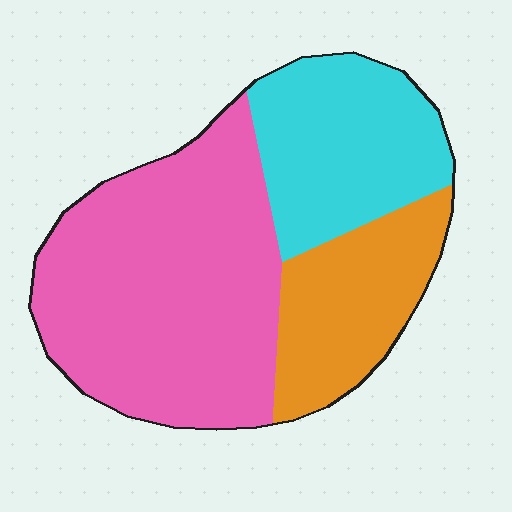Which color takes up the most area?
Pink, at roughly 55%.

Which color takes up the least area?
Orange, at roughly 20%.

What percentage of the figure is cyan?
Cyan takes up about one quarter (1/4) of the figure.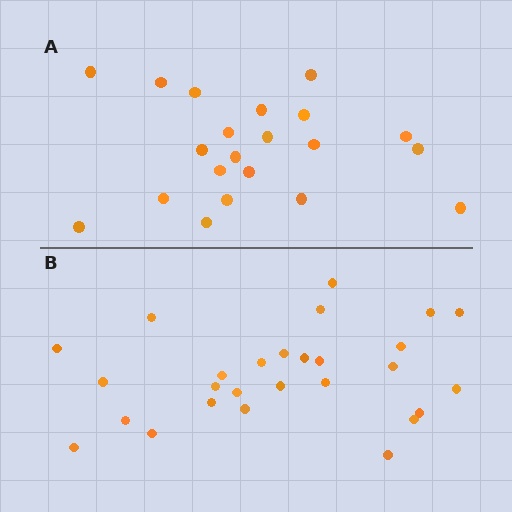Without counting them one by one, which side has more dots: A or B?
Region B (the bottom region) has more dots.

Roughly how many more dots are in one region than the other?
Region B has about 6 more dots than region A.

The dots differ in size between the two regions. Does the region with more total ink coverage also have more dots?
No. Region A has more total ink coverage because its dots are larger, but region B actually contains more individual dots. Total area can be misleading — the number of items is what matters here.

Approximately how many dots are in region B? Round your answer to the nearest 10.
About 30 dots. (The exact count is 27, which rounds to 30.)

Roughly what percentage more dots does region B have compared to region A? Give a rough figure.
About 30% more.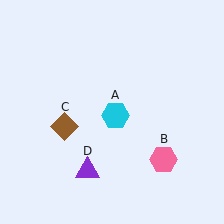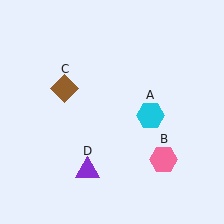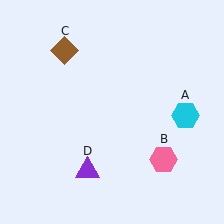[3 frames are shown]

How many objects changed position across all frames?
2 objects changed position: cyan hexagon (object A), brown diamond (object C).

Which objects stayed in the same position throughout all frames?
Pink hexagon (object B) and purple triangle (object D) remained stationary.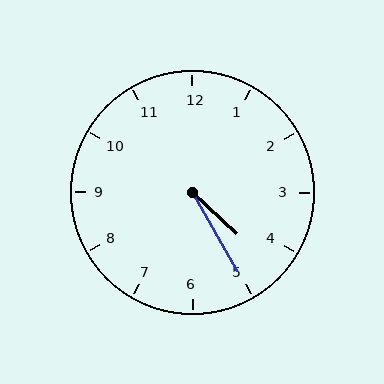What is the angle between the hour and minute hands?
Approximately 18 degrees.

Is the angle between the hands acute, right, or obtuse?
It is acute.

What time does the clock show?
4:25.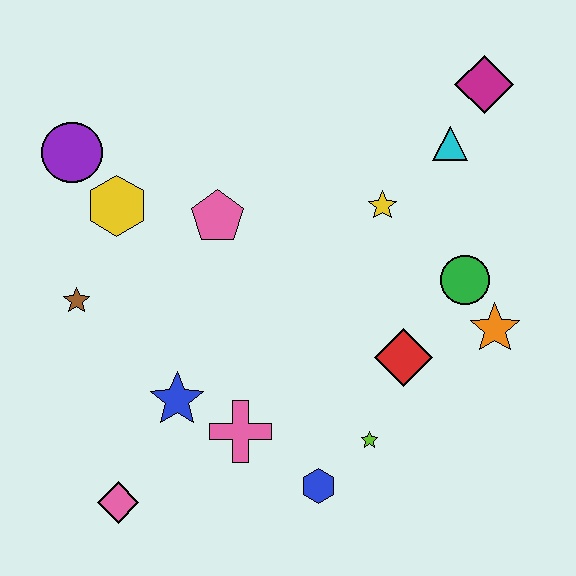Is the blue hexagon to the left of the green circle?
Yes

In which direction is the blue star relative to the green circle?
The blue star is to the left of the green circle.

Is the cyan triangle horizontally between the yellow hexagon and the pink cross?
No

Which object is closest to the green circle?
The orange star is closest to the green circle.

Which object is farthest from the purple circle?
The orange star is farthest from the purple circle.